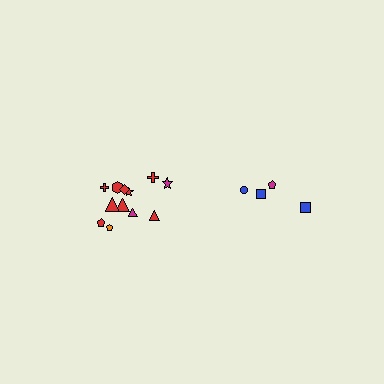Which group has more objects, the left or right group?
The left group.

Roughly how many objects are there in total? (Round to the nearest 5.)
Roughly 15 objects in total.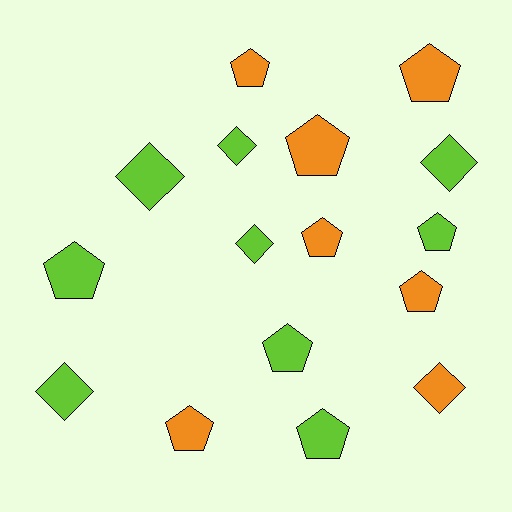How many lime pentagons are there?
There are 4 lime pentagons.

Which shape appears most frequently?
Pentagon, with 10 objects.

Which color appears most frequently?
Lime, with 9 objects.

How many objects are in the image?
There are 16 objects.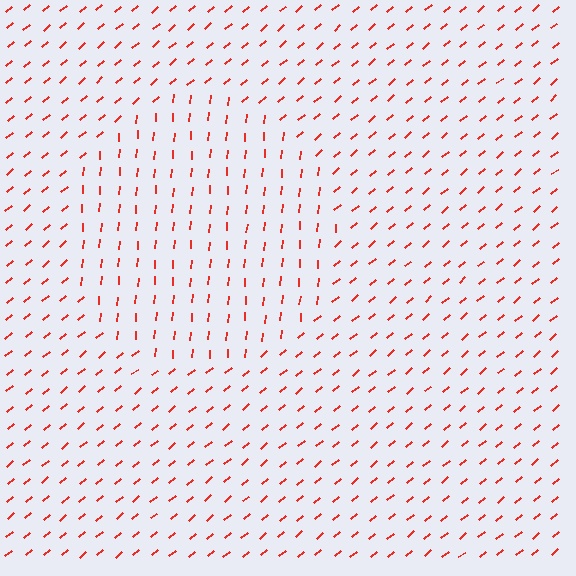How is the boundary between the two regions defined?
The boundary is defined purely by a change in line orientation (approximately 45 degrees difference). All lines are the same color and thickness.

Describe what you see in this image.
The image is filled with small red line segments. A circle region in the image has lines oriented differently from the surrounding lines, creating a visible texture boundary.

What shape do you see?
I see a circle.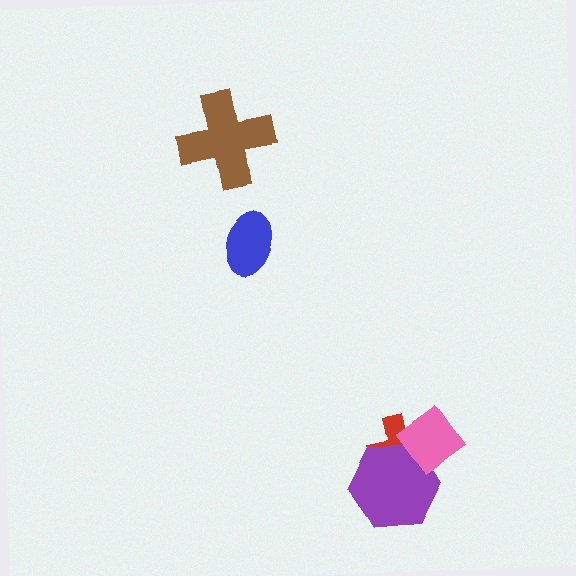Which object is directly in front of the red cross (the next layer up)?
The purple hexagon is directly in front of the red cross.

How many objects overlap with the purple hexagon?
2 objects overlap with the purple hexagon.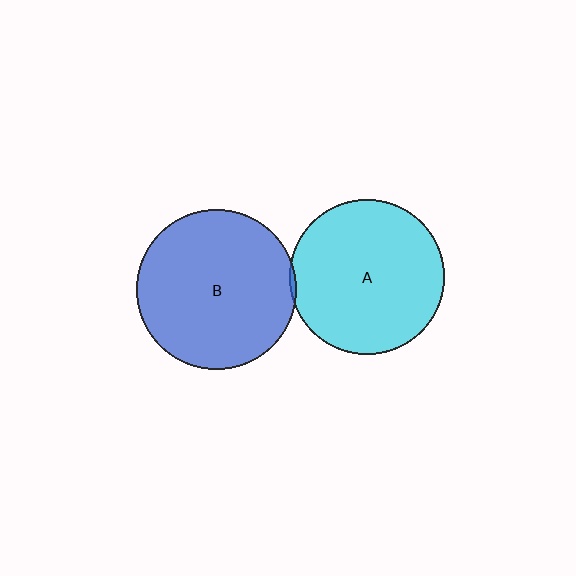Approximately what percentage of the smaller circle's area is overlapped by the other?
Approximately 5%.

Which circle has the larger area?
Circle B (blue).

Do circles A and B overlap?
Yes.